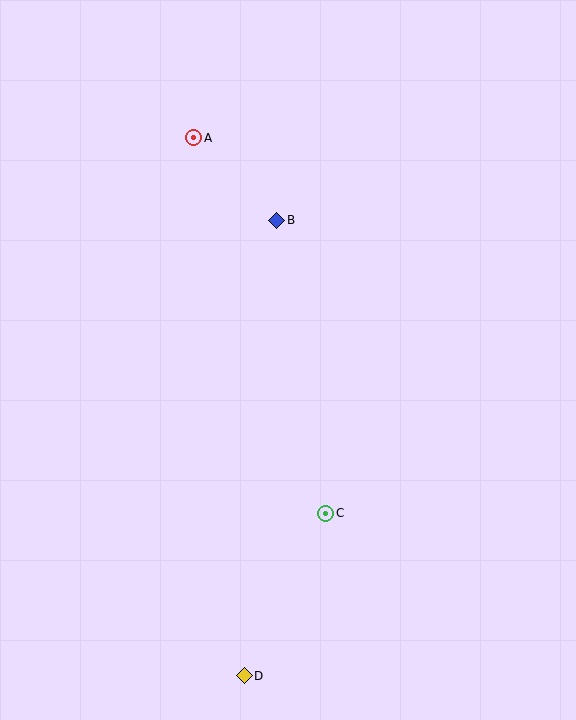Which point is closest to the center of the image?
Point B at (277, 221) is closest to the center.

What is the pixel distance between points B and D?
The distance between B and D is 456 pixels.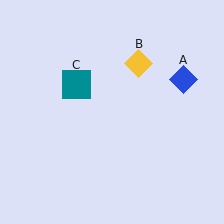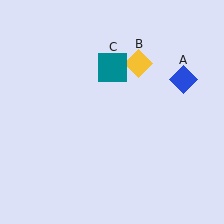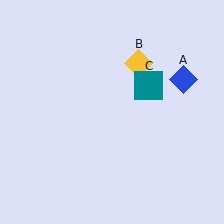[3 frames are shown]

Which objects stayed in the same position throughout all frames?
Blue diamond (object A) and yellow diamond (object B) remained stationary.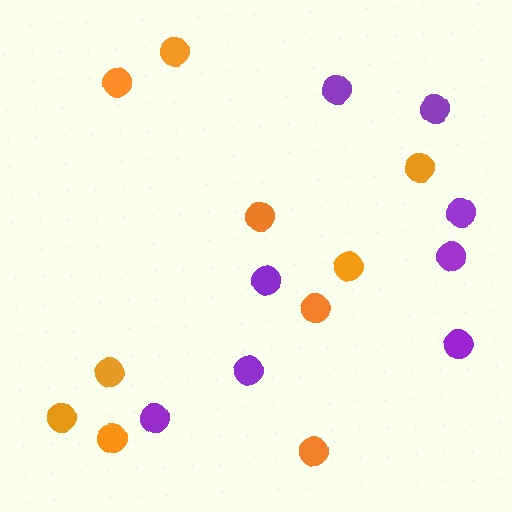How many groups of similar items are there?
There are 2 groups: one group of purple circles (8) and one group of orange circles (10).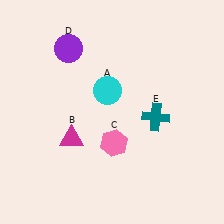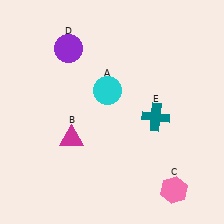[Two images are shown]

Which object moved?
The pink hexagon (C) moved right.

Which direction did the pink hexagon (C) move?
The pink hexagon (C) moved right.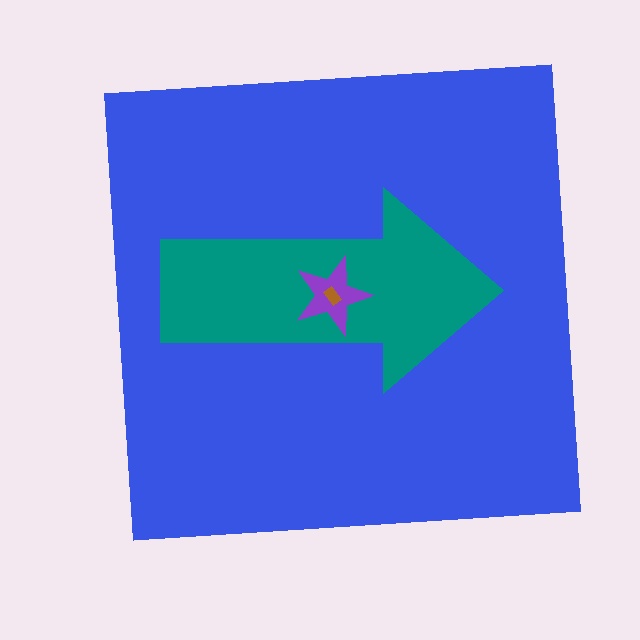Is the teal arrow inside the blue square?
Yes.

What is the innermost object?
The brown rectangle.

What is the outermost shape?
The blue square.